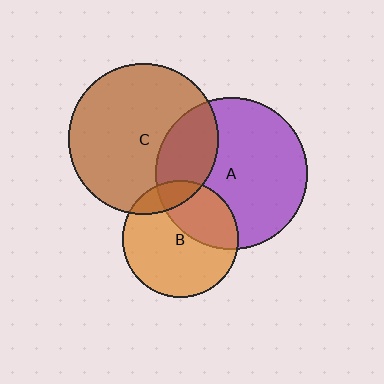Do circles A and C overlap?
Yes.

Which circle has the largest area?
Circle A (purple).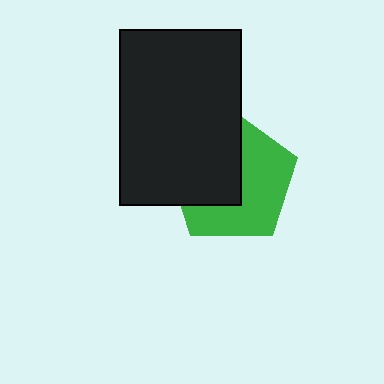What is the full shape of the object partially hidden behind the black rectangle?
The partially hidden object is a green pentagon.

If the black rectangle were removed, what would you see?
You would see the complete green pentagon.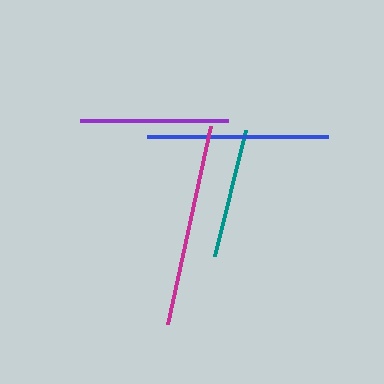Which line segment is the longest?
The magenta line is the longest at approximately 202 pixels.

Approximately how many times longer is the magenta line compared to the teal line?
The magenta line is approximately 1.6 times the length of the teal line.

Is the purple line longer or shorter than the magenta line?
The magenta line is longer than the purple line.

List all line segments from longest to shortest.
From longest to shortest: magenta, blue, purple, teal.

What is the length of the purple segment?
The purple segment is approximately 148 pixels long.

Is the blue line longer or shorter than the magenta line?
The magenta line is longer than the blue line.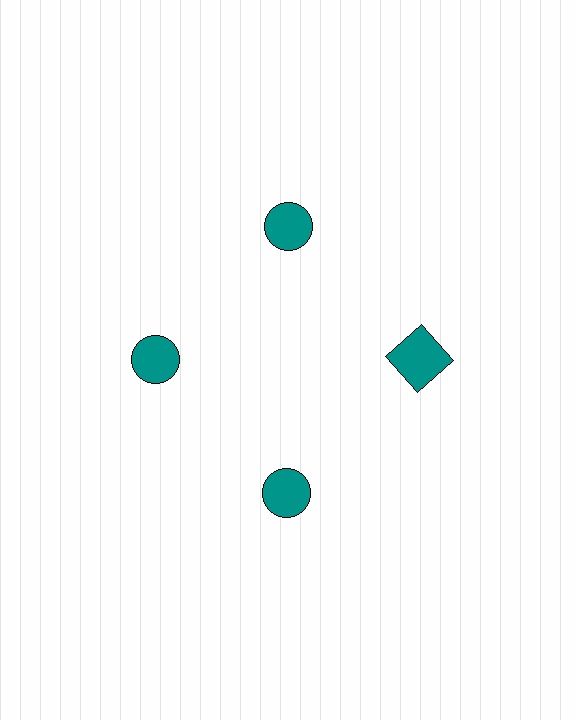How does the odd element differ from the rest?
It has a different shape: square instead of circle.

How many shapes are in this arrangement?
There are 4 shapes arranged in a ring pattern.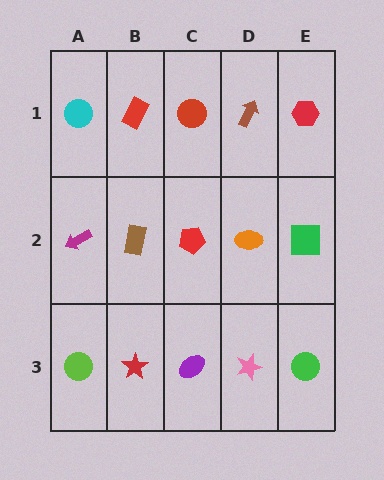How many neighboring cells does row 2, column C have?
4.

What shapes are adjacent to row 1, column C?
A red pentagon (row 2, column C), a red rectangle (row 1, column B), a brown arrow (row 1, column D).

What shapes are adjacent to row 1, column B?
A brown rectangle (row 2, column B), a cyan circle (row 1, column A), a red circle (row 1, column C).